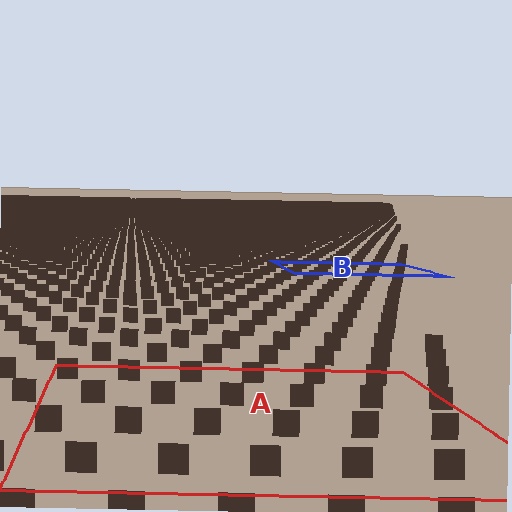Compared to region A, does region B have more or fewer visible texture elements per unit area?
Region B has more texture elements per unit area — they are packed more densely because it is farther away.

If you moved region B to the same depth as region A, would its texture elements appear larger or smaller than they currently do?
They would appear larger. At a closer depth, the same texture elements are projected at a bigger on-screen size.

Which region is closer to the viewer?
Region A is closer. The texture elements there are larger and more spread out.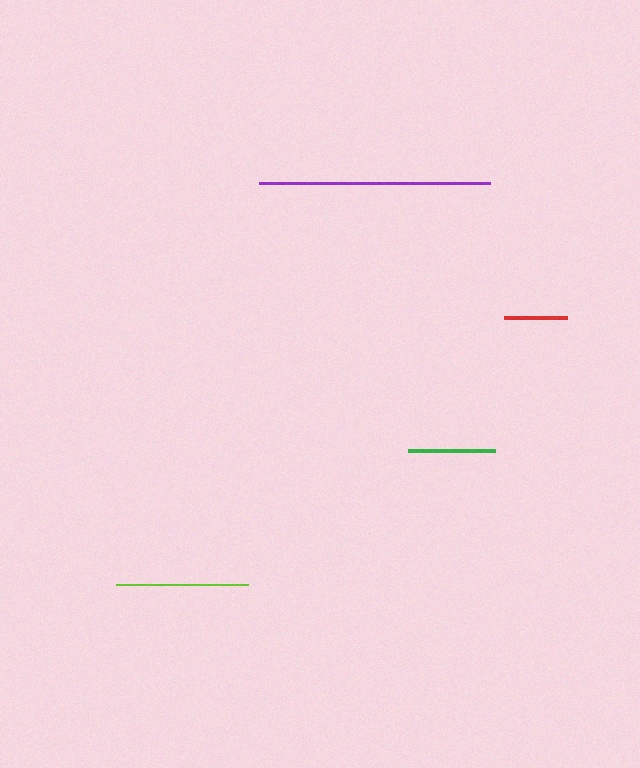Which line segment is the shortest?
The red line is the shortest at approximately 63 pixels.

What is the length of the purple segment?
The purple segment is approximately 231 pixels long.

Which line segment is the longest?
The purple line is the longest at approximately 231 pixels.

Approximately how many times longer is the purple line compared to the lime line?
The purple line is approximately 1.7 times the length of the lime line.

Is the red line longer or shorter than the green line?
The green line is longer than the red line.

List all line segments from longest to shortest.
From longest to shortest: purple, lime, green, red.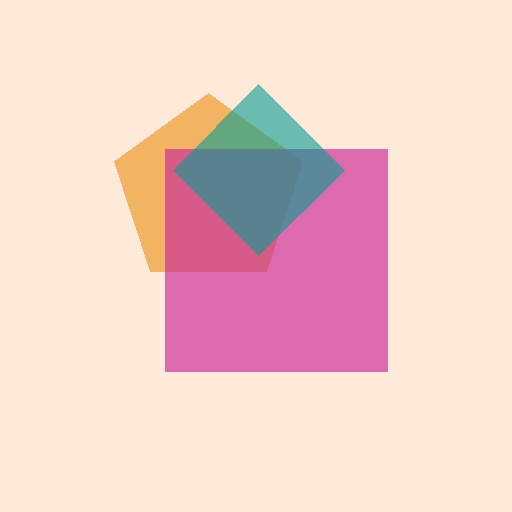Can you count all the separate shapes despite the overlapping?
Yes, there are 3 separate shapes.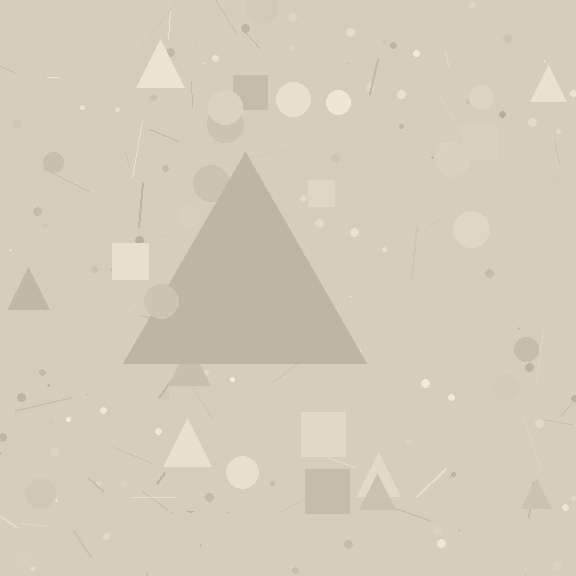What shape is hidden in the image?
A triangle is hidden in the image.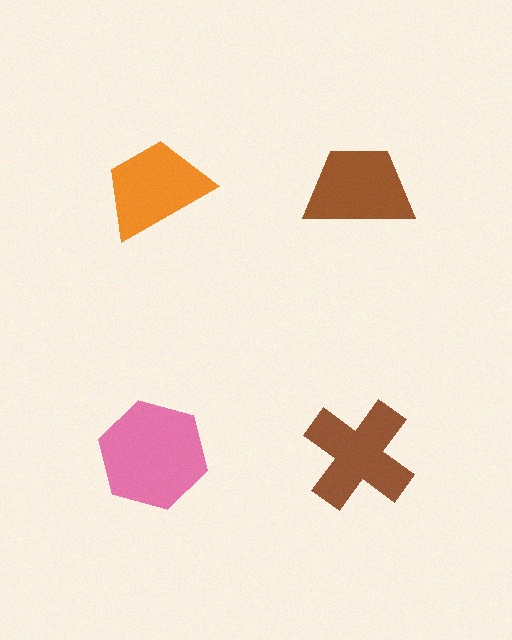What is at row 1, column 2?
A brown trapezoid.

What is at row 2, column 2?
A brown cross.